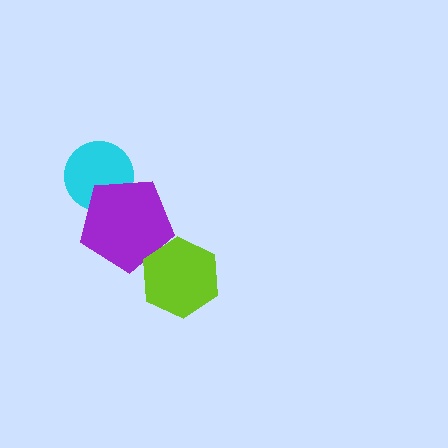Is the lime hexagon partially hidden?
No, no other shape covers it.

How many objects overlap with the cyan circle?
1 object overlaps with the cyan circle.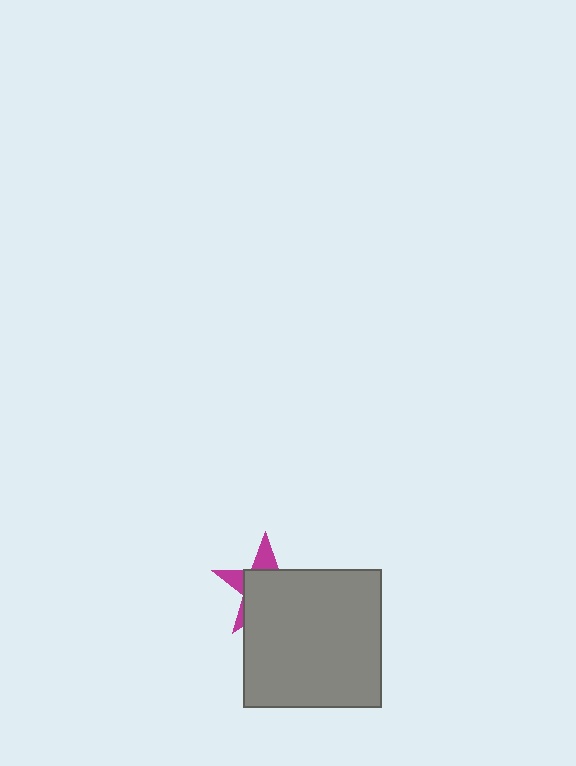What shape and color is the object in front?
The object in front is a gray square.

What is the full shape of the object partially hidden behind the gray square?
The partially hidden object is a magenta star.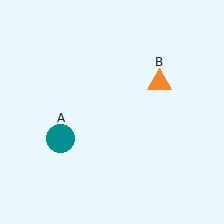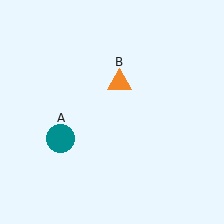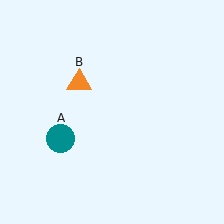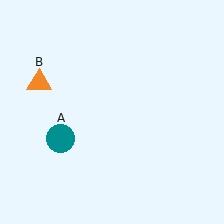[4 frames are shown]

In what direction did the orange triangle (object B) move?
The orange triangle (object B) moved left.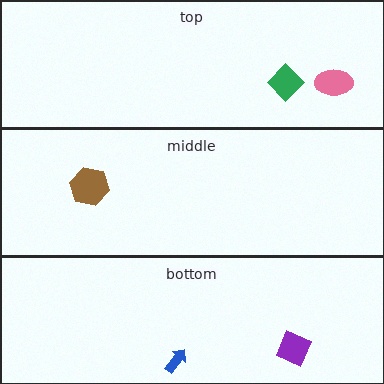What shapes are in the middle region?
The brown hexagon.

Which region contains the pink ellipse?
The top region.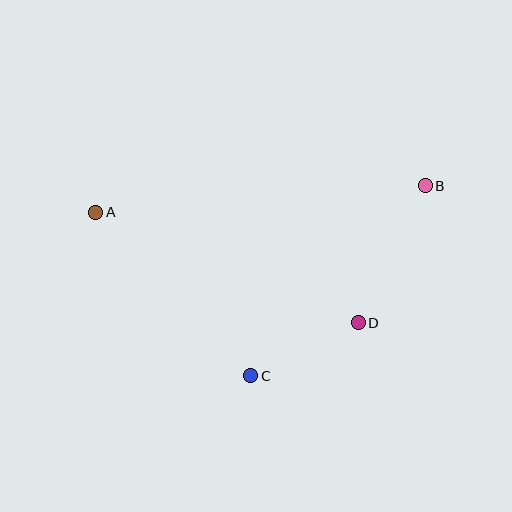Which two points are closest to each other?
Points C and D are closest to each other.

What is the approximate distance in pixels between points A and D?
The distance between A and D is approximately 285 pixels.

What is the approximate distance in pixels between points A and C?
The distance between A and C is approximately 225 pixels.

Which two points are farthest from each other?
Points A and B are farthest from each other.